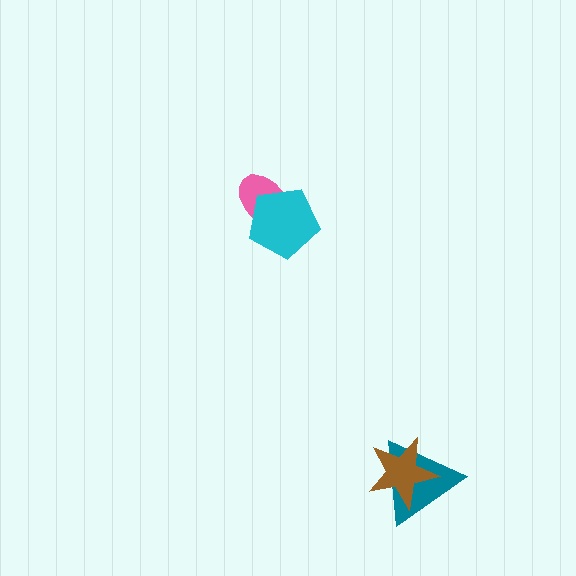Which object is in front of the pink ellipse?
The cyan pentagon is in front of the pink ellipse.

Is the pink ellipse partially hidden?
Yes, it is partially covered by another shape.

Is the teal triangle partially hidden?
Yes, it is partially covered by another shape.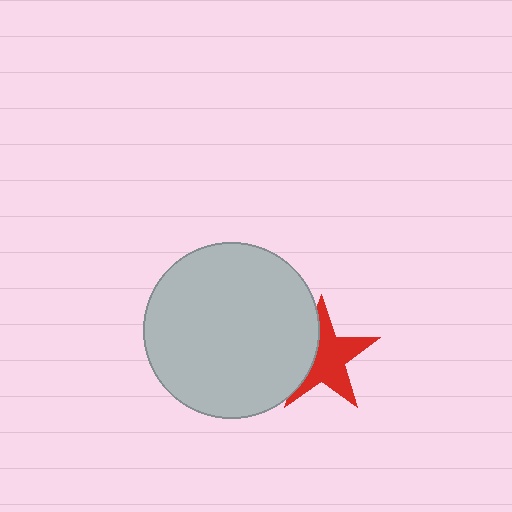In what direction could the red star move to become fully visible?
The red star could move right. That would shift it out from behind the light gray circle entirely.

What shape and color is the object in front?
The object in front is a light gray circle.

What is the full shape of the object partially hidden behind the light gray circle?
The partially hidden object is a red star.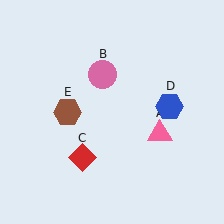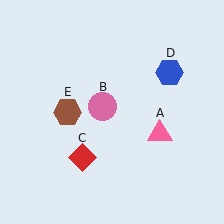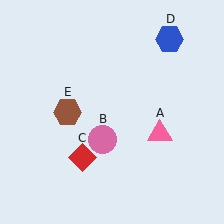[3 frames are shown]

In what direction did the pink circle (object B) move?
The pink circle (object B) moved down.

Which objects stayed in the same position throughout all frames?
Pink triangle (object A) and red diamond (object C) and brown hexagon (object E) remained stationary.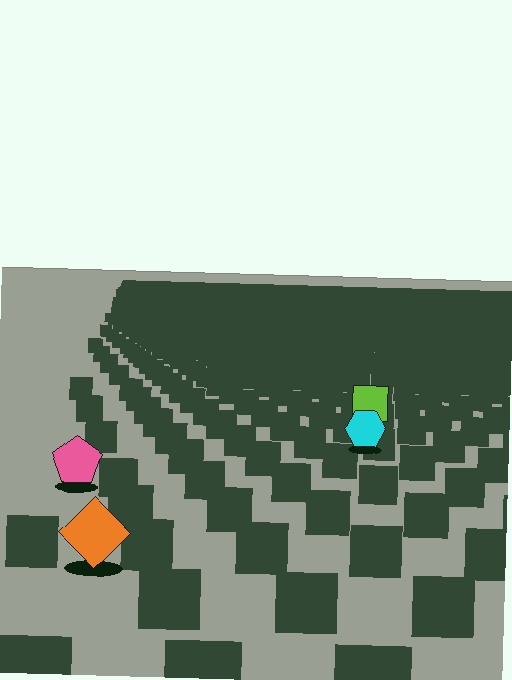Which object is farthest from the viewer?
The lime square is farthest from the viewer. It appears smaller and the ground texture around it is denser.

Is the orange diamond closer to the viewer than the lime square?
Yes. The orange diamond is closer — you can tell from the texture gradient: the ground texture is coarser near it.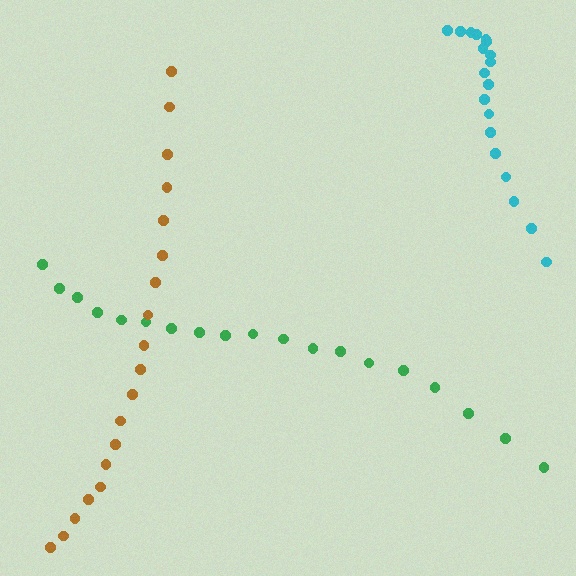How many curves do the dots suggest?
There are 3 distinct paths.